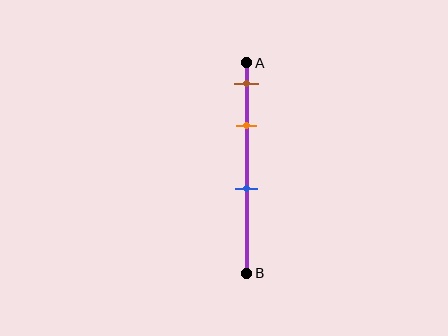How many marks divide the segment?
There are 3 marks dividing the segment.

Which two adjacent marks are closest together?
The brown and orange marks are the closest adjacent pair.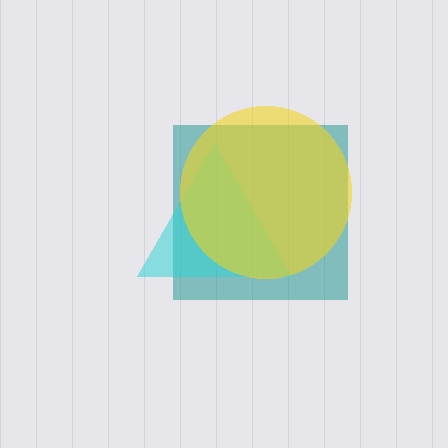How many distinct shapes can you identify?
There are 3 distinct shapes: a teal square, a cyan triangle, a yellow circle.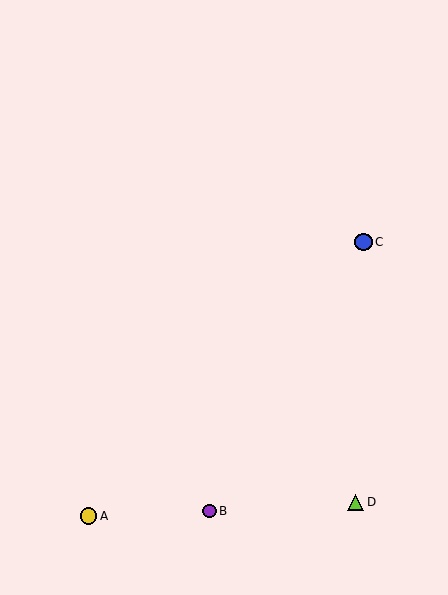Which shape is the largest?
The blue circle (labeled C) is the largest.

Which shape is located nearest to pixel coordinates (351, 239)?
The blue circle (labeled C) at (363, 242) is nearest to that location.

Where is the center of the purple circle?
The center of the purple circle is at (210, 511).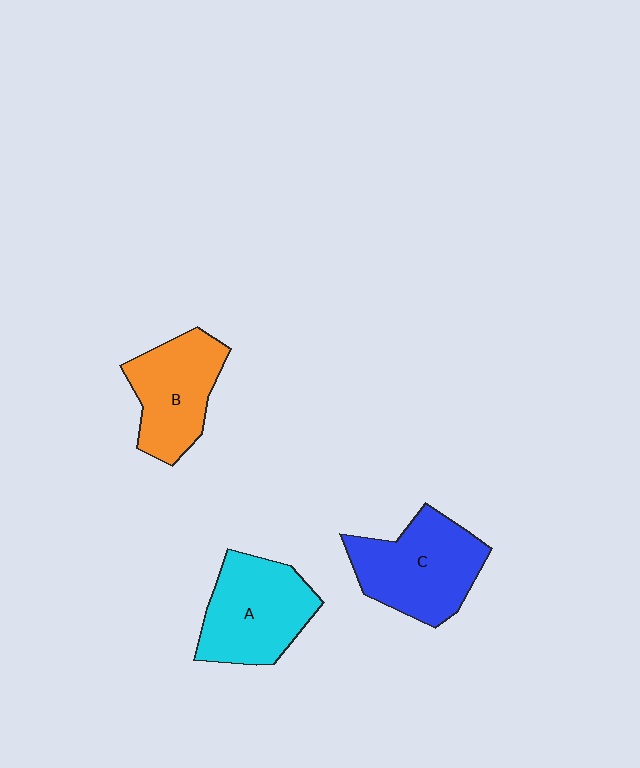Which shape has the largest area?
Shape C (blue).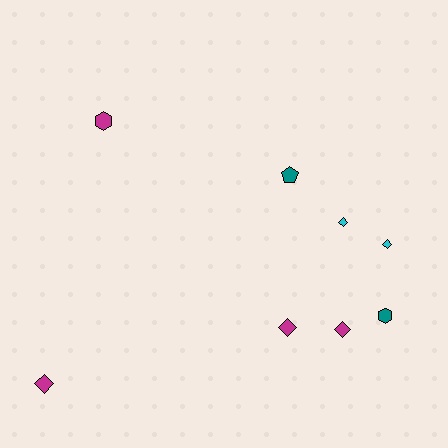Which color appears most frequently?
Magenta, with 4 objects.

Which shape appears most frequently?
Diamond, with 5 objects.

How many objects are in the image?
There are 8 objects.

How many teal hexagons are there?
There is 1 teal hexagon.